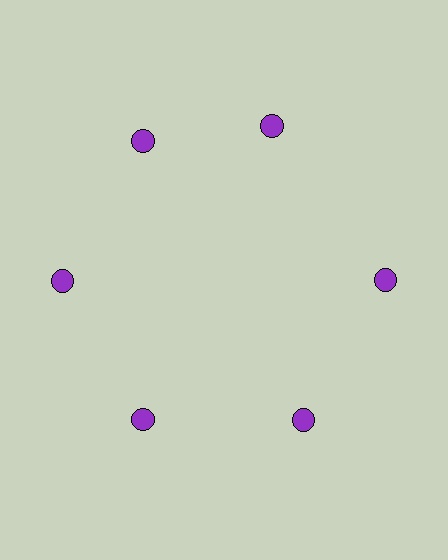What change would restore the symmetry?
The symmetry would be restored by rotating it back into even spacing with its neighbors so that all 6 circles sit at equal angles and equal distance from the center.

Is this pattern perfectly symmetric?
No. The 6 purple circles are arranged in a ring, but one element near the 1 o'clock position is rotated out of alignment along the ring, breaking the 6-fold rotational symmetry.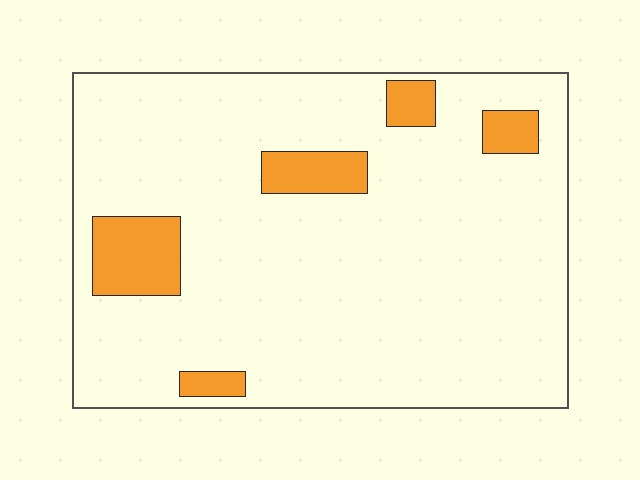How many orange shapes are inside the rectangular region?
5.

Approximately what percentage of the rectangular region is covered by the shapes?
Approximately 10%.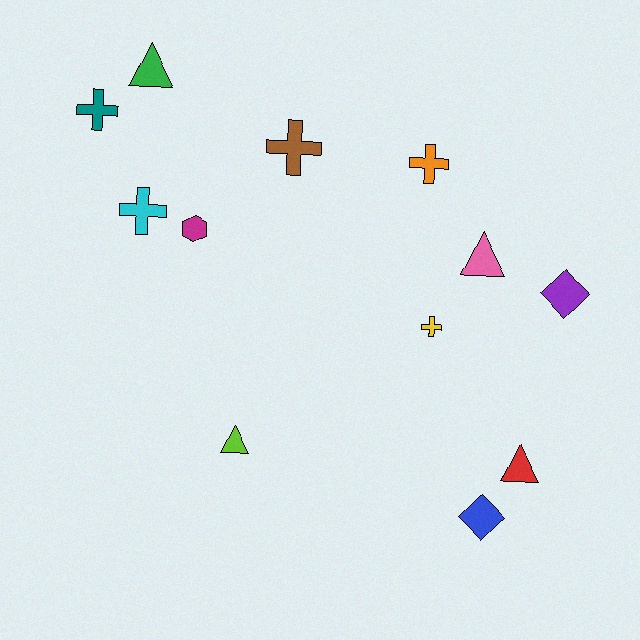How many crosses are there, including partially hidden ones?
There are 5 crosses.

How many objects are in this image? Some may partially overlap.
There are 12 objects.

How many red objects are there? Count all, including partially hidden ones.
There is 1 red object.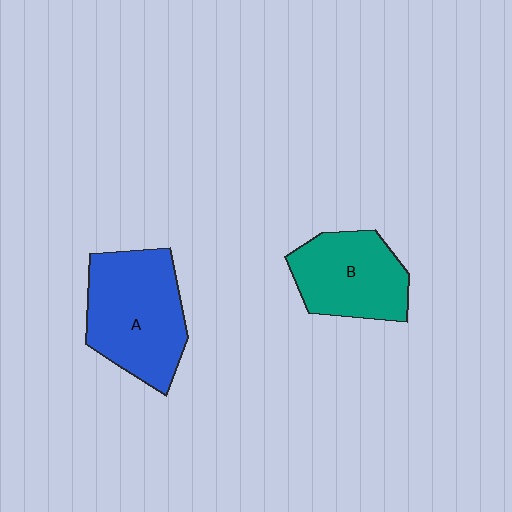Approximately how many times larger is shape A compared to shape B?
Approximately 1.3 times.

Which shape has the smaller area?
Shape B (teal).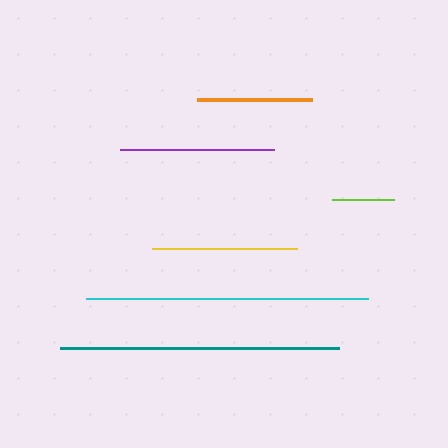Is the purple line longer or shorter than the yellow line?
The purple line is longer than the yellow line.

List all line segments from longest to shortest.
From longest to shortest: cyan, teal, purple, yellow, orange, lime.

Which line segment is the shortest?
The lime line is the shortest at approximately 62 pixels.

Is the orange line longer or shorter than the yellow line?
The yellow line is longer than the orange line.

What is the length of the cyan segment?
The cyan segment is approximately 282 pixels long.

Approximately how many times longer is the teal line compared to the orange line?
The teal line is approximately 2.4 times the length of the orange line.